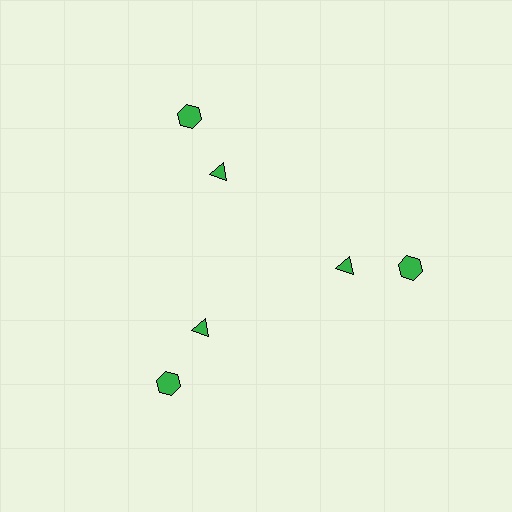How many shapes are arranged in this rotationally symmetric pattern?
There are 6 shapes, arranged in 3 groups of 2.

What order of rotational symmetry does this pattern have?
This pattern has 3-fold rotational symmetry.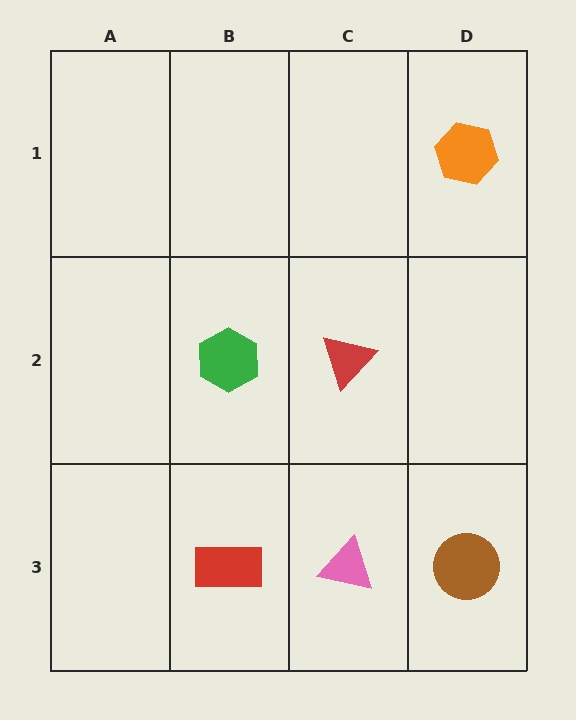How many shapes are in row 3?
3 shapes.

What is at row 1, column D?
An orange hexagon.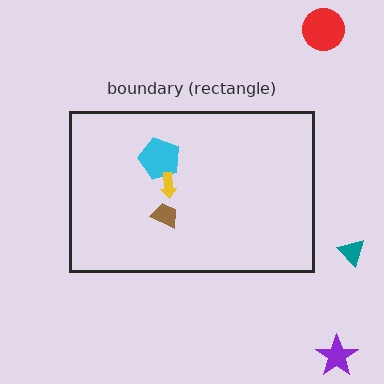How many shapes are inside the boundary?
3 inside, 3 outside.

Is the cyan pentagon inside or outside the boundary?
Inside.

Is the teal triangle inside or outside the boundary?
Outside.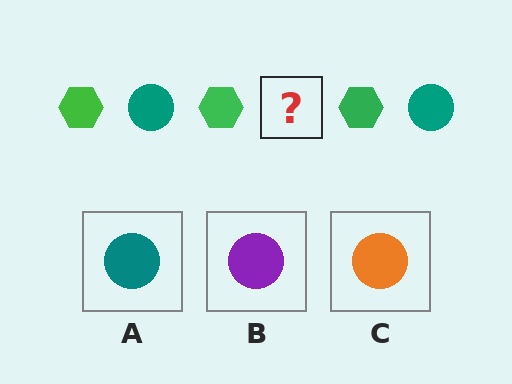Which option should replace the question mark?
Option A.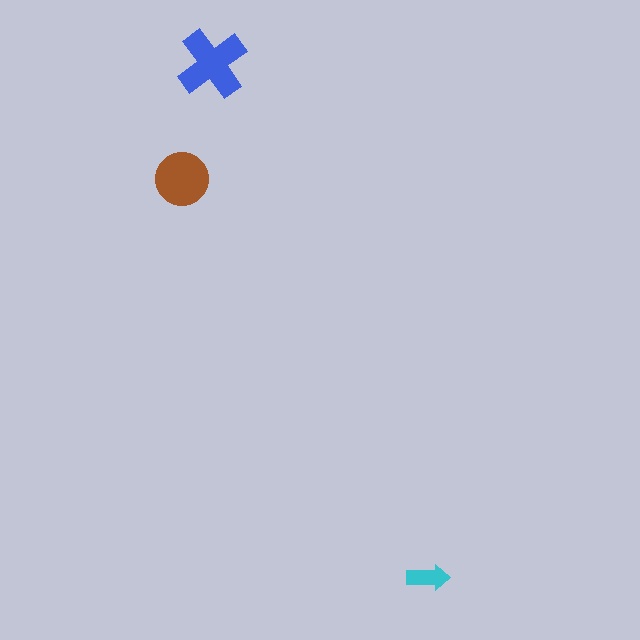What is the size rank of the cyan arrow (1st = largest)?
3rd.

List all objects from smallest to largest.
The cyan arrow, the brown circle, the blue cross.